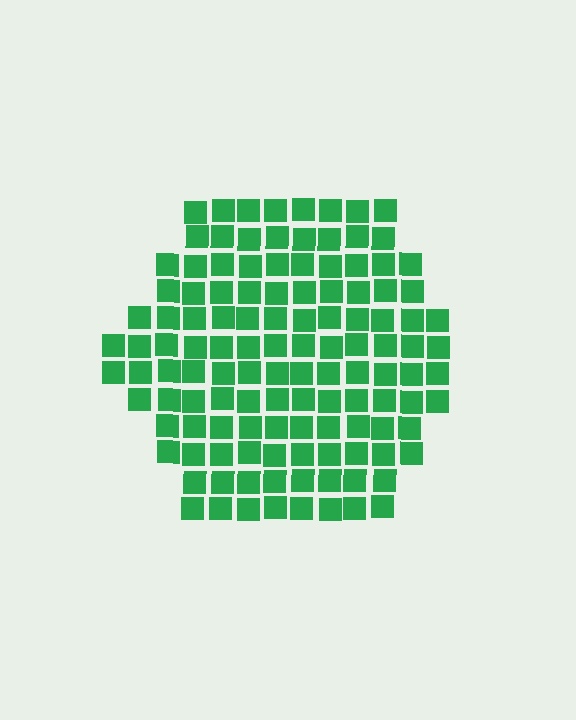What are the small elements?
The small elements are squares.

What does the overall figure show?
The overall figure shows a hexagon.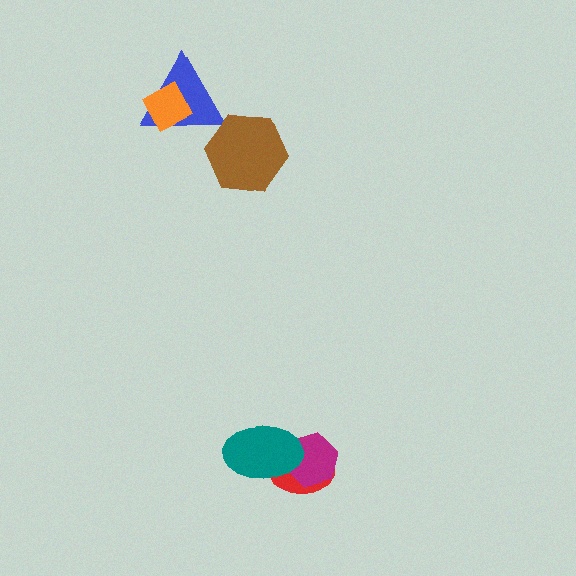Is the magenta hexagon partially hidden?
Yes, it is partially covered by another shape.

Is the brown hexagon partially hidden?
No, no other shape covers it.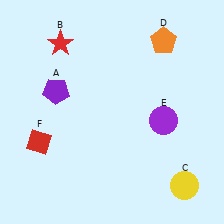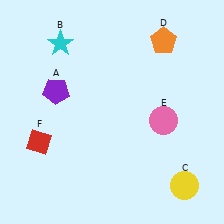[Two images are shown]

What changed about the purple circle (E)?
In Image 1, E is purple. In Image 2, it changed to pink.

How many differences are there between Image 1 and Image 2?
There are 2 differences between the two images.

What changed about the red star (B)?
In Image 1, B is red. In Image 2, it changed to cyan.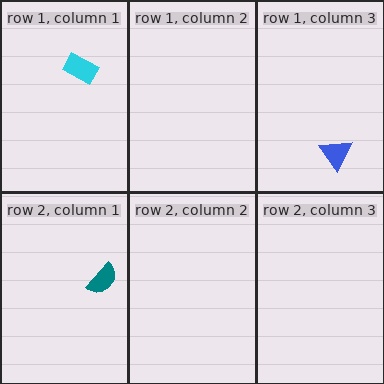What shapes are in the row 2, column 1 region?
The teal semicircle.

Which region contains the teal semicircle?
The row 2, column 1 region.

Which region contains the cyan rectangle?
The row 1, column 1 region.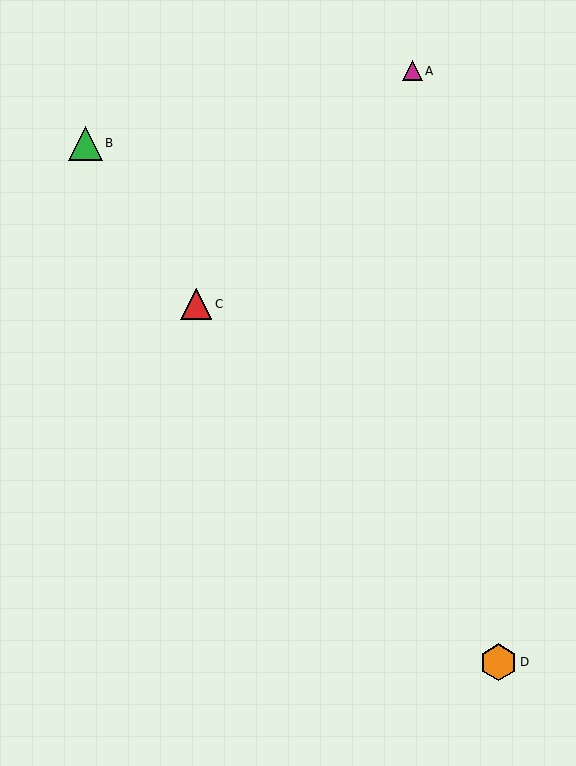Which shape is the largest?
The orange hexagon (labeled D) is the largest.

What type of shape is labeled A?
Shape A is a magenta triangle.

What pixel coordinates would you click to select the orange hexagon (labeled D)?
Click at (499, 662) to select the orange hexagon D.